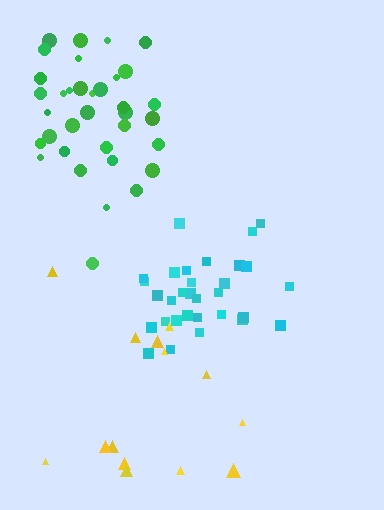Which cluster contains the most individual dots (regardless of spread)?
Green (35).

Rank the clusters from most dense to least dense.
cyan, green, yellow.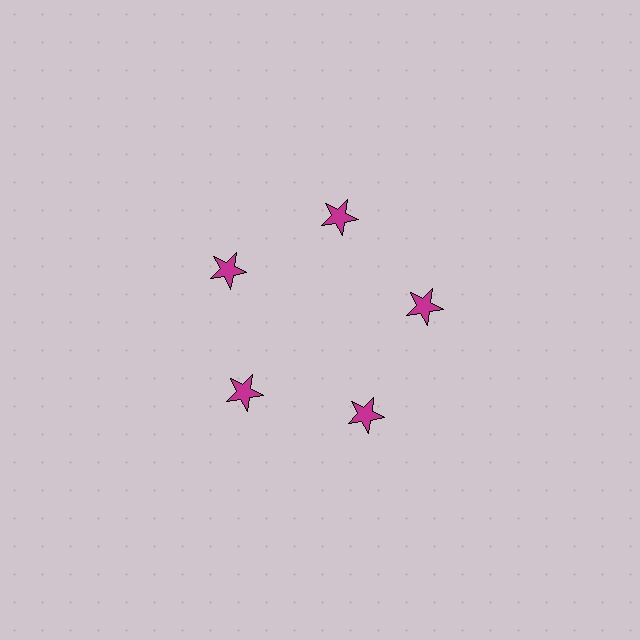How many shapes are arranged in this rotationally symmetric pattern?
There are 5 shapes, arranged in 5 groups of 1.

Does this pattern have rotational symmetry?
Yes, this pattern has 5-fold rotational symmetry. It looks the same after rotating 72 degrees around the center.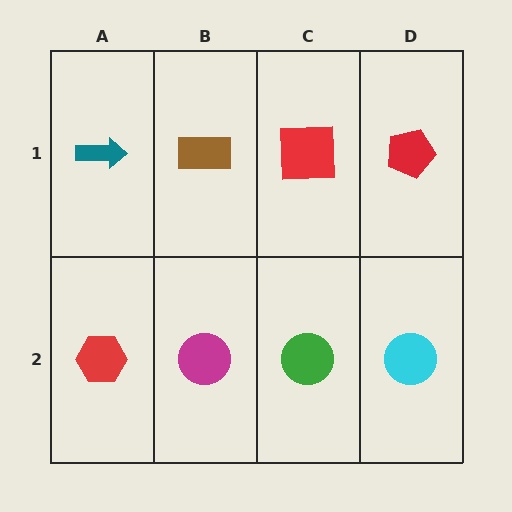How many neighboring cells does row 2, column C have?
3.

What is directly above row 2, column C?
A red square.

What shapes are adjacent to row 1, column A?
A red hexagon (row 2, column A), a brown rectangle (row 1, column B).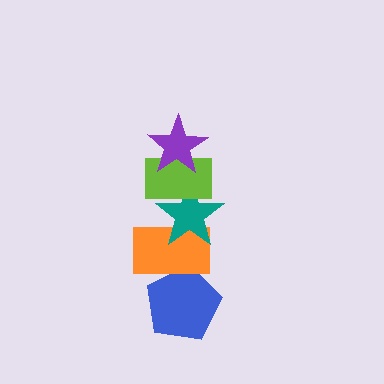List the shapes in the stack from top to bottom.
From top to bottom: the purple star, the lime rectangle, the teal star, the orange rectangle, the blue pentagon.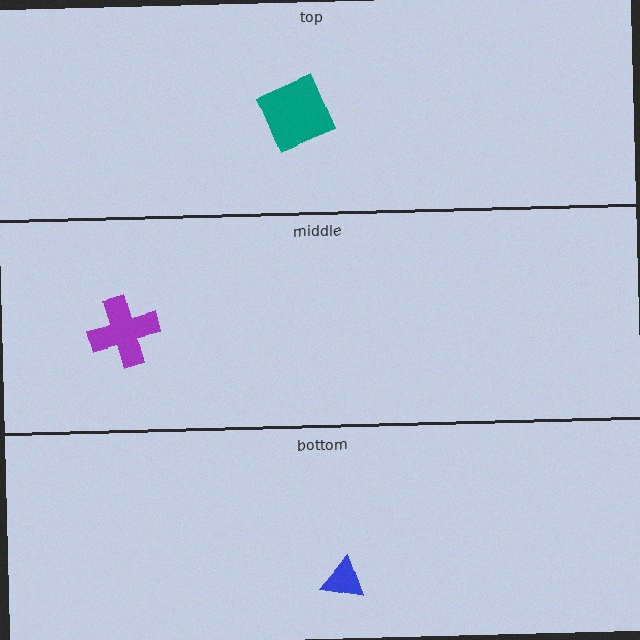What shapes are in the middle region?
The purple cross.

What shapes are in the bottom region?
The blue triangle.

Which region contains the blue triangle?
The bottom region.